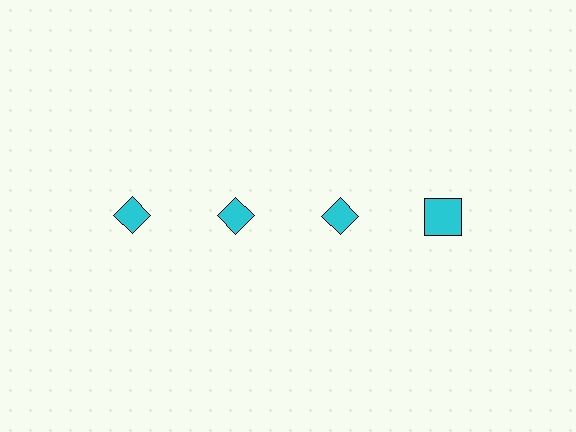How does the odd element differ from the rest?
It has a different shape: square instead of diamond.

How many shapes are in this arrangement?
There are 4 shapes arranged in a grid pattern.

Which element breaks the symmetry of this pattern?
The cyan square in the top row, second from right column breaks the symmetry. All other shapes are cyan diamonds.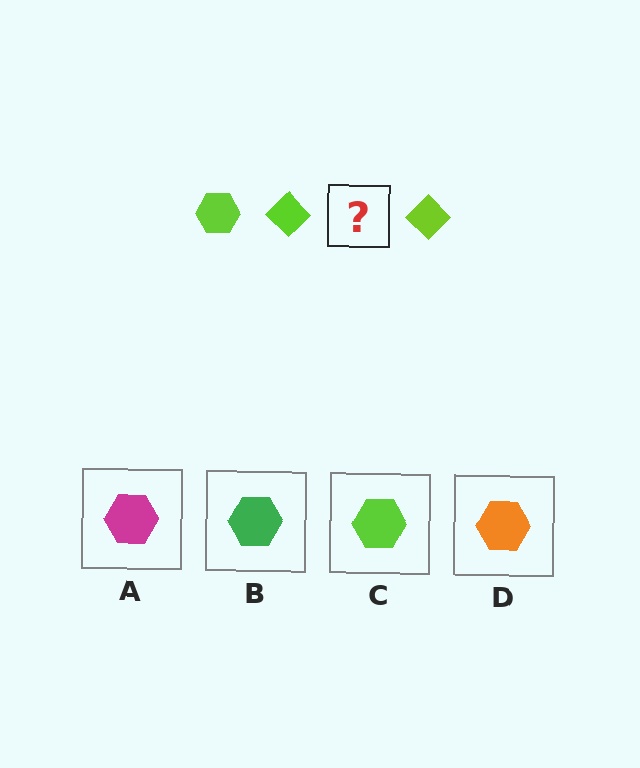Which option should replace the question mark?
Option C.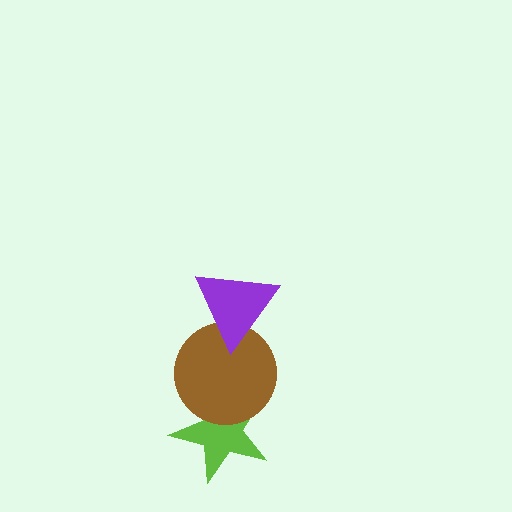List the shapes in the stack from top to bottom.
From top to bottom: the purple triangle, the brown circle, the lime star.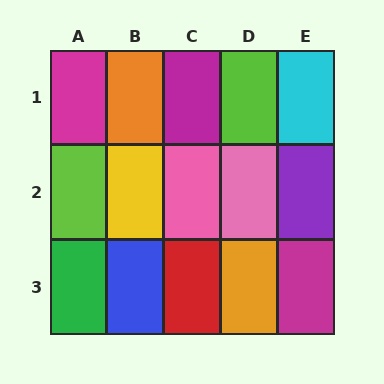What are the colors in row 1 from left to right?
Magenta, orange, magenta, lime, cyan.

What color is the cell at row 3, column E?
Magenta.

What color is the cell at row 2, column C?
Pink.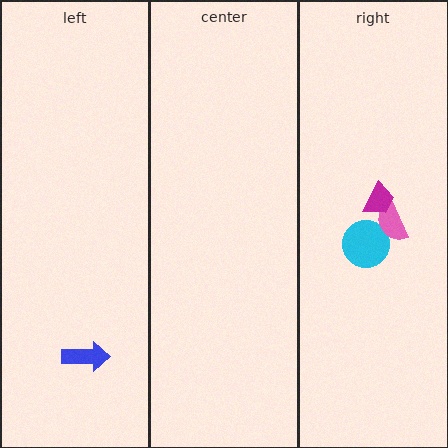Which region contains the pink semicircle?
The right region.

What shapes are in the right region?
The cyan circle, the pink semicircle, the magenta trapezoid.